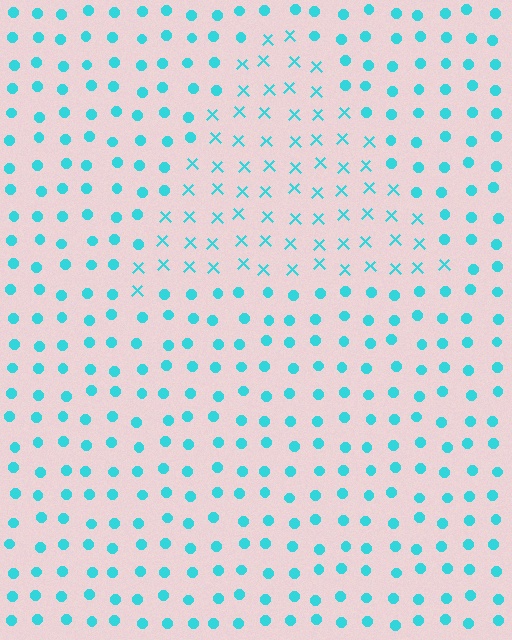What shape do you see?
I see a triangle.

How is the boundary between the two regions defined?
The boundary is defined by a change in element shape: X marks inside vs. circles outside. All elements share the same color and spacing.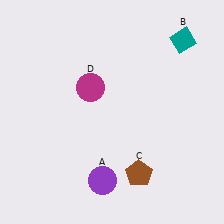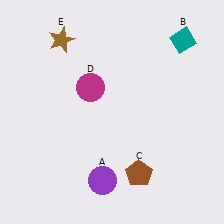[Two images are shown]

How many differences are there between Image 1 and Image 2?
There is 1 difference between the two images.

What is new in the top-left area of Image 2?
A brown star (E) was added in the top-left area of Image 2.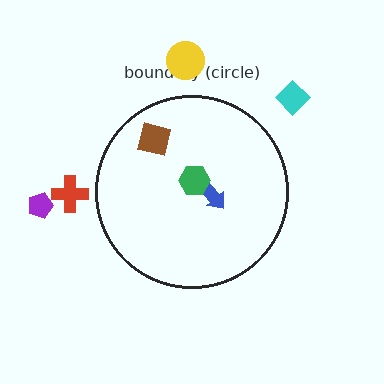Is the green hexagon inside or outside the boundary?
Inside.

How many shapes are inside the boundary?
3 inside, 4 outside.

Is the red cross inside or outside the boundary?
Outside.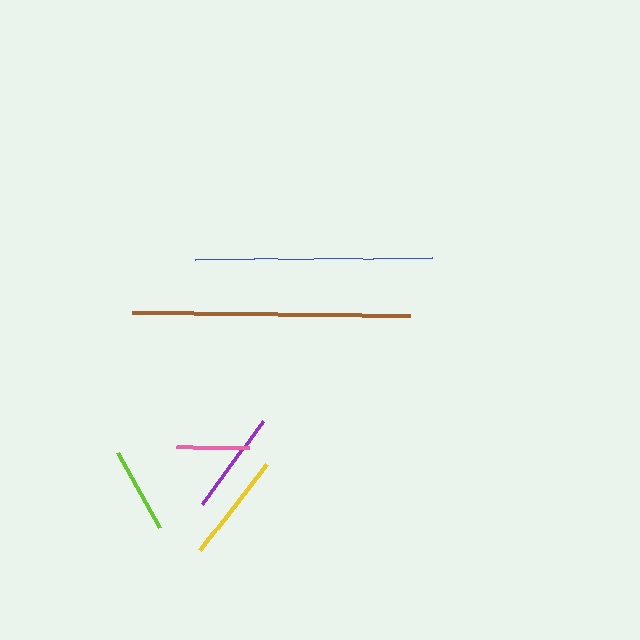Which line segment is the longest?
The brown line is the longest at approximately 278 pixels.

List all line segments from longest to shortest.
From longest to shortest: brown, blue, yellow, purple, lime, pink.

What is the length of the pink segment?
The pink segment is approximately 73 pixels long.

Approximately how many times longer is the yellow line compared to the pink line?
The yellow line is approximately 1.5 times the length of the pink line.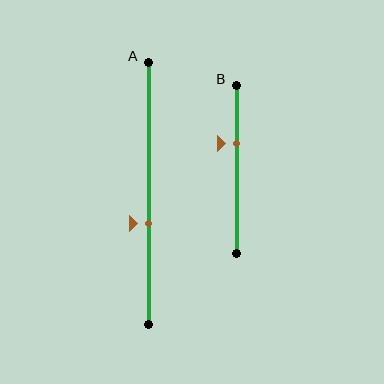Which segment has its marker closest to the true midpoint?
Segment A has its marker closest to the true midpoint.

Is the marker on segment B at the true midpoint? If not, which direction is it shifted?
No, the marker on segment B is shifted upward by about 15% of the segment length.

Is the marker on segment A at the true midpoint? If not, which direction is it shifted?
No, the marker on segment A is shifted downward by about 12% of the segment length.